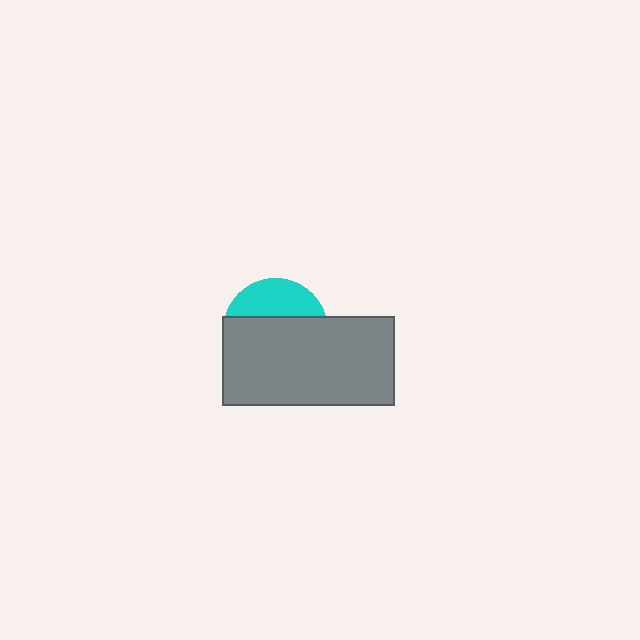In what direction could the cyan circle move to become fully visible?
The cyan circle could move up. That would shift it out from behind the gray rectangle entirely.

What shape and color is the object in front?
The object in front is a gray rectangle.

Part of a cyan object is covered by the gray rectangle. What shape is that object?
It is a circle.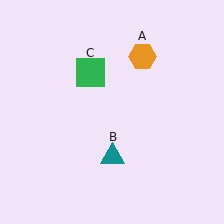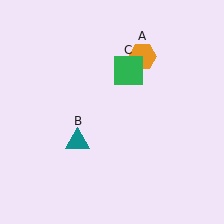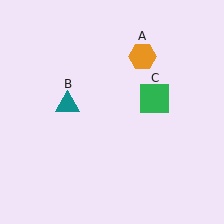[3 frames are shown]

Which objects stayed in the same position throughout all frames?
Orange hexagon (object A) remained stationary.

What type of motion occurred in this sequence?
The teal triangle (object B), green square (object C) rotated clockwise around the center of the scene.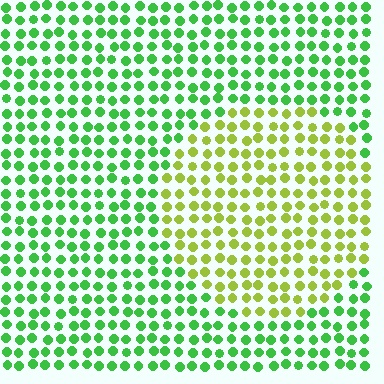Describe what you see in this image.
The image is filled with small green elements in a uniform arrangement. A circle-shaped region is visible where the elements are tinted to a slightly different hue, forming a subtle color boundary.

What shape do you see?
I see a circle.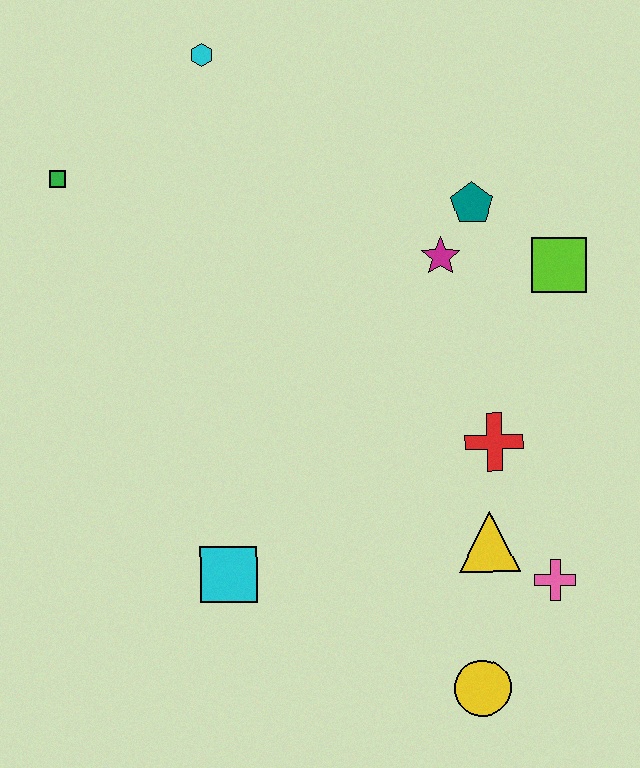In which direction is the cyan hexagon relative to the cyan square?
The cyan hexagon is above the cyan square.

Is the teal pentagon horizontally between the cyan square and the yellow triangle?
Yes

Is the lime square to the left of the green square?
No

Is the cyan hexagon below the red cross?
No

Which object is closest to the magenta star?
The teal pentagon is closest to the magenta star.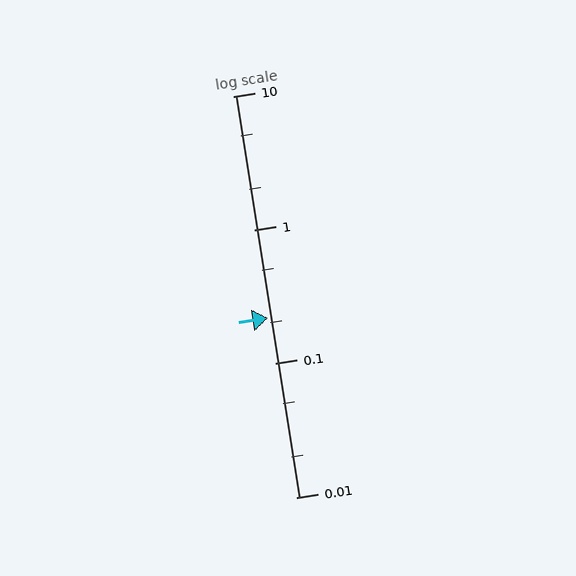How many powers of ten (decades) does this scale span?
The scale spans 3 decades, from 0.01 to 10.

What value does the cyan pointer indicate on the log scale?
The pointer indicates approximately 0.22.